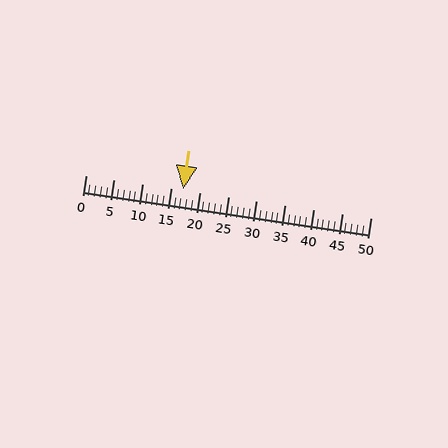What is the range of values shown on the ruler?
The ruler shows values from 0 to 50.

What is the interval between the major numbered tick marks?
The major tick marks are spaced 5 units apart.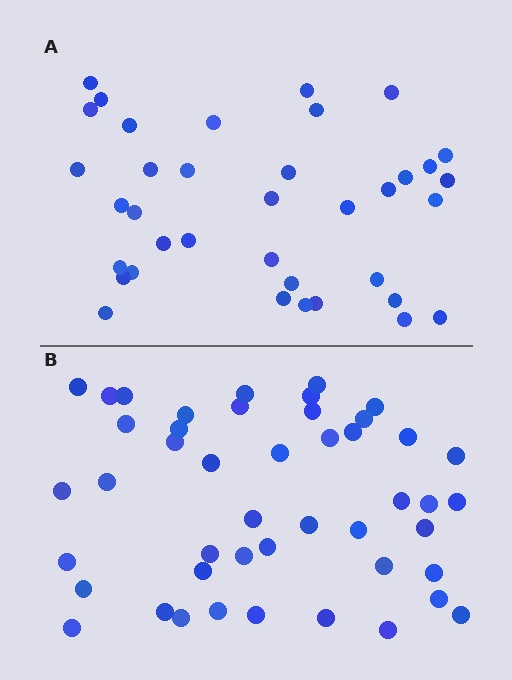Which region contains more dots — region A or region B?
Region B (the bottom region) has more dots.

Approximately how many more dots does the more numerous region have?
Region B has roughly 8 or so more dots than region A.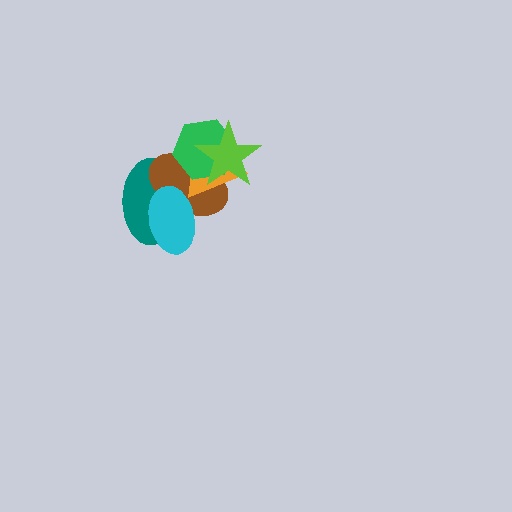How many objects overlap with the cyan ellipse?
2 objects overlap with the cyan ellipse.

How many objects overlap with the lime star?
3 objects overlap with the lime star.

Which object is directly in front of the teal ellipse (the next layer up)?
The brown ellipse is directly in front of the teal ellipse.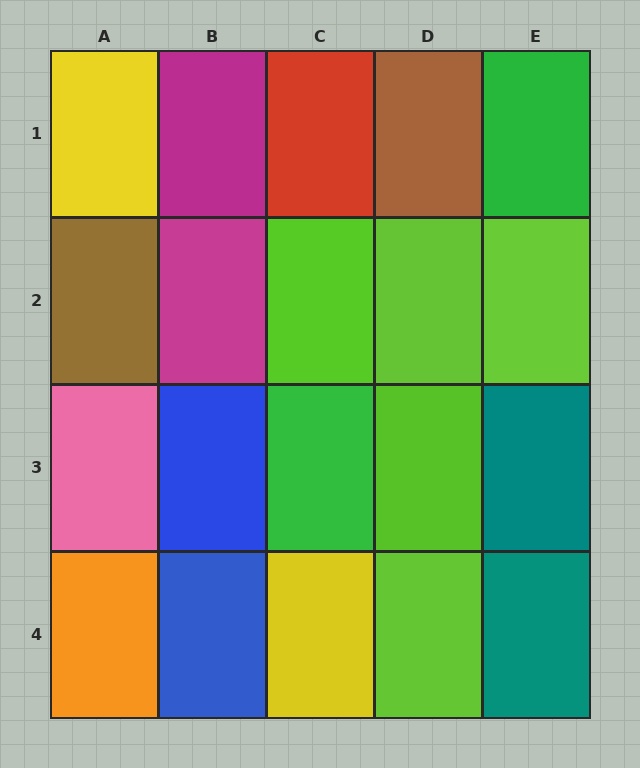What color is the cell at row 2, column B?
Magenta.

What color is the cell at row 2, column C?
Lime.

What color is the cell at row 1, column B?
Magenta.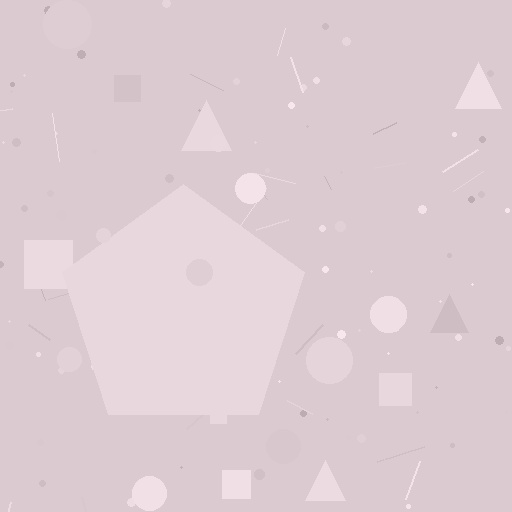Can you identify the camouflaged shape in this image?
The camouflaged shape is a pentagon.